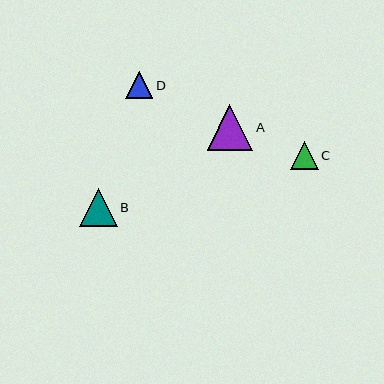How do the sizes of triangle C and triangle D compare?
Triangle C and triangle D are approximately the same size.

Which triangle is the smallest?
Triangle D is the smallest with a size of approximately 27 pixels.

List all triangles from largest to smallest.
From largest to smallest: A, B, C, D.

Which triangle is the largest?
Triangle A is the largest with a size of approximately 45 pixels.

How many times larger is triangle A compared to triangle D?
Triangle A is approximately 1.7 times the size of triangle D.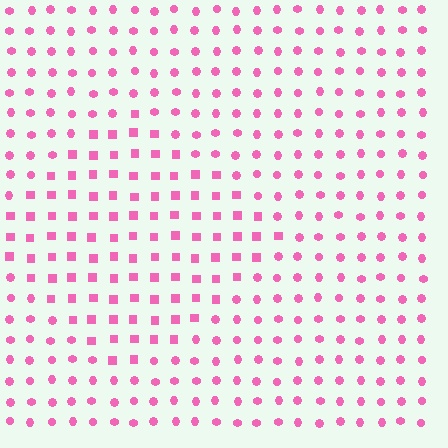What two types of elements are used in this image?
The image uses squares inside the diamond region and circles outside it.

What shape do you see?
I see a diamond.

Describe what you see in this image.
The image is filled with small pink elements arranged in a uniform grid. A diamond-shaped region contains squares, while the surrounding area contains circles. The boundary is defined purely by the change in element shape.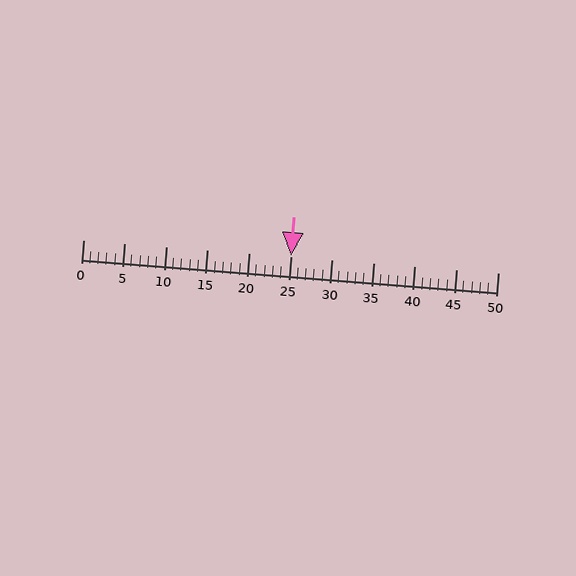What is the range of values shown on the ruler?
The ruler shows values from 0 to 50.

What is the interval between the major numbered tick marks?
The major tick marks are spaced 5 units apart.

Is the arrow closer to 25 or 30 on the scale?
The arrow is closer to 25.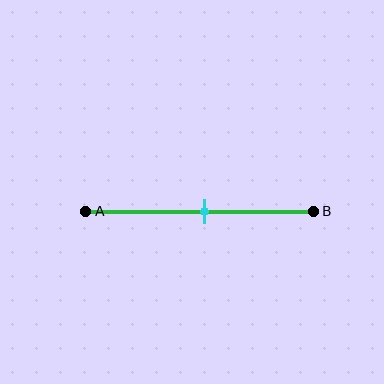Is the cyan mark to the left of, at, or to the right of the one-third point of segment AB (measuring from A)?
The cyan mark is to the right of the one-third point of segment AB.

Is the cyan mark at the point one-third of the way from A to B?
No, the mark is at about 50% from A, not at the 33% one-third point.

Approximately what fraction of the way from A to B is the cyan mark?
The cyan mark is approximately 50% of the way from A to B.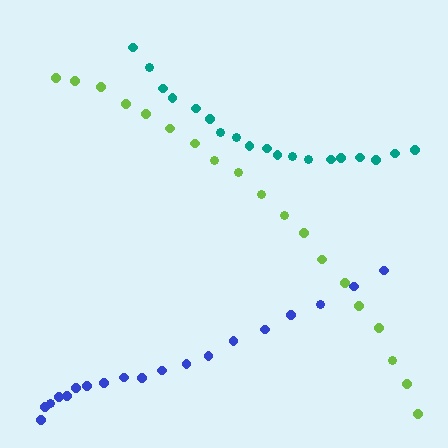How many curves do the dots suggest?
There are 3 distinct paths.